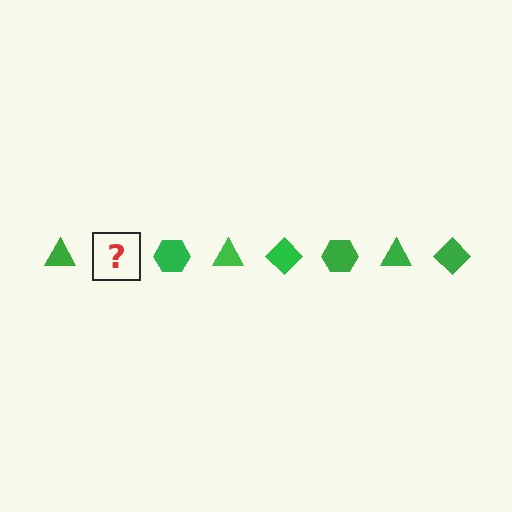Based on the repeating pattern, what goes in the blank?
The blank should be a green diamond.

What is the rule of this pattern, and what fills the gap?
The rule is that the pattern cycles through triangle, diamond, hexagon shapes in green. The gap should be filled with a green diamond.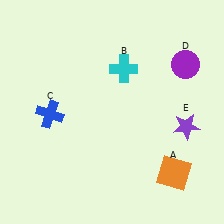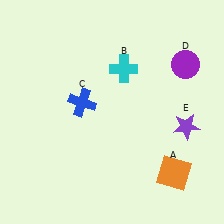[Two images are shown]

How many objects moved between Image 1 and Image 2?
1 object moved between the two images.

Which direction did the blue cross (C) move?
The blue cross (C) moved right.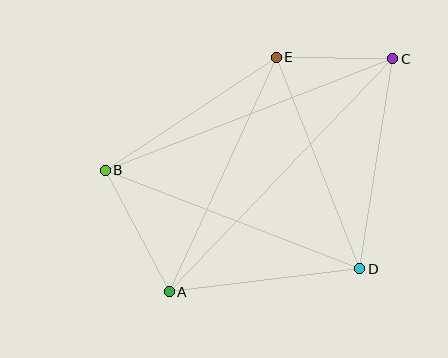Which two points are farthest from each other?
Points A and C are farthest from each other.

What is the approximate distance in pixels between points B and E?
The distance between B and E is approximately 205 pixels.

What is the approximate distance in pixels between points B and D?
The distance between B and D is approximately 273 pixels.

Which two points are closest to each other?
Points C and E are closest to each other.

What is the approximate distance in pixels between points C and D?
The distance between C and D is approximately 213 pixels.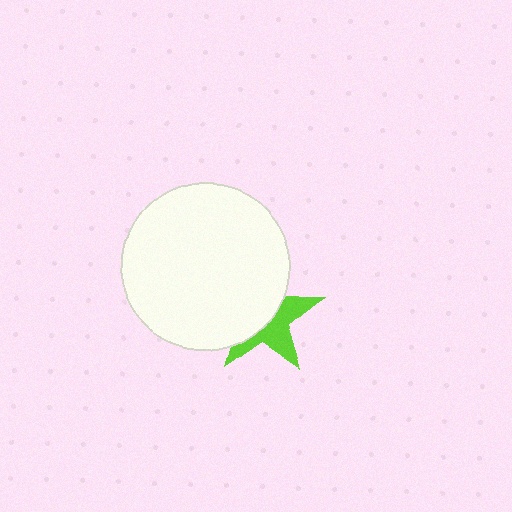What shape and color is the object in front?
The object in front is a white circle.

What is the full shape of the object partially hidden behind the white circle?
The partially hidden object is a lime star.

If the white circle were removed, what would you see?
You would see the complete lime star.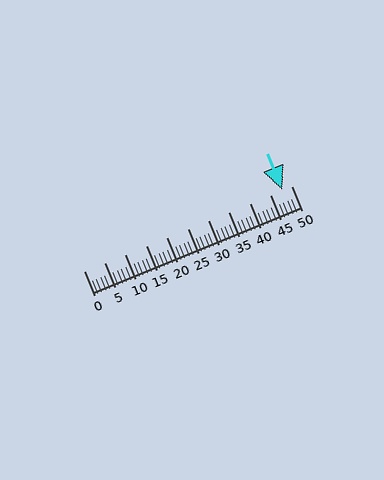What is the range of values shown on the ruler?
The ruler shows values from 0 to 50.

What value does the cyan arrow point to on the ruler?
The cyan arrow points to approximately 48.